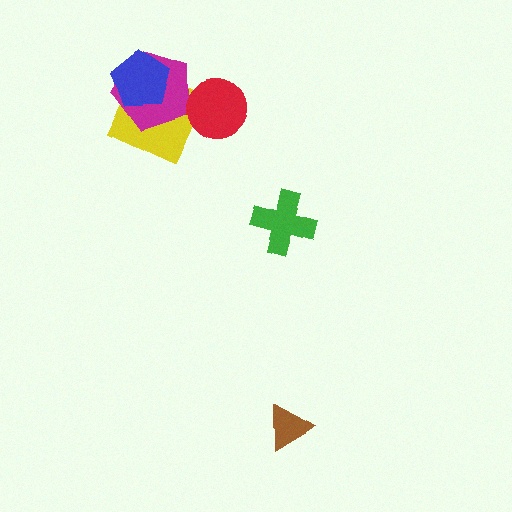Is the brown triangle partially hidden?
No, no other shape covers it.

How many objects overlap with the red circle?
1 object overlaps with the red circle.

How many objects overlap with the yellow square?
3 objects overlap with the yellow square.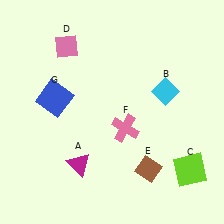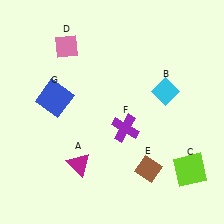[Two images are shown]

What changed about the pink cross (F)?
In Image 1, F is pink. In Image 2, it changed to purple.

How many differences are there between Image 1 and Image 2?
There is 1 difference between the two images.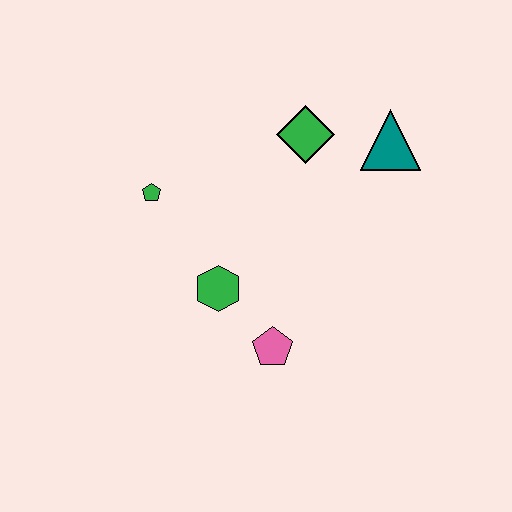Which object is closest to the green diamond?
The teal triangle is closest to the green diamond.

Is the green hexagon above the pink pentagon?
Yes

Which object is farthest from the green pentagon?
The teal triangle is farthest from the green pentagon.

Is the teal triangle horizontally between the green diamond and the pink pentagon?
No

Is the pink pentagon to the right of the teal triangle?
No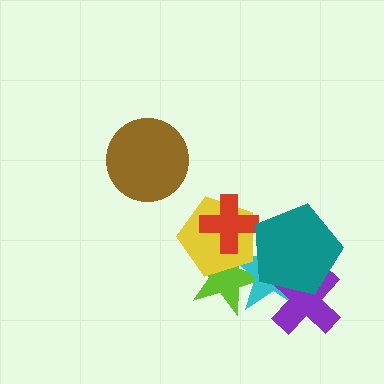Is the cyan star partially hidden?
Yes, it is partially covered by another shape.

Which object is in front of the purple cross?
The teal pentagon is in front of the purple cross.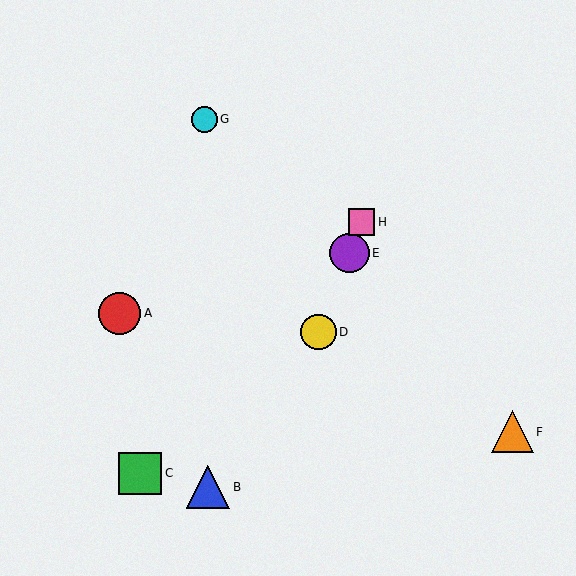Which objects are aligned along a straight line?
Objects D, E, H are aligned along a straight line.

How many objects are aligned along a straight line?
3 objects (D, E, H) are aligned along a straight line.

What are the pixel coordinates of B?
Object B is at (208, 487).